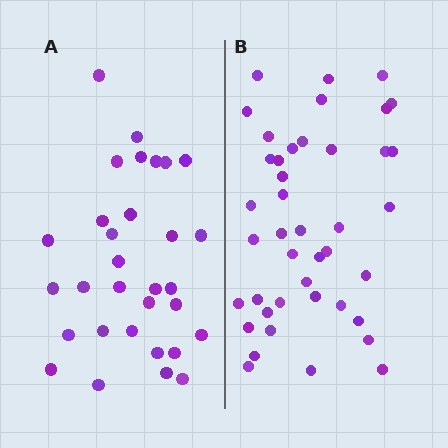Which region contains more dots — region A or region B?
Region B (the right region) has more dots.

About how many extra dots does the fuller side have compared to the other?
Region B has roughly 12 or so more dots than region A.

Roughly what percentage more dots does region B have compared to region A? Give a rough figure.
About 35% more.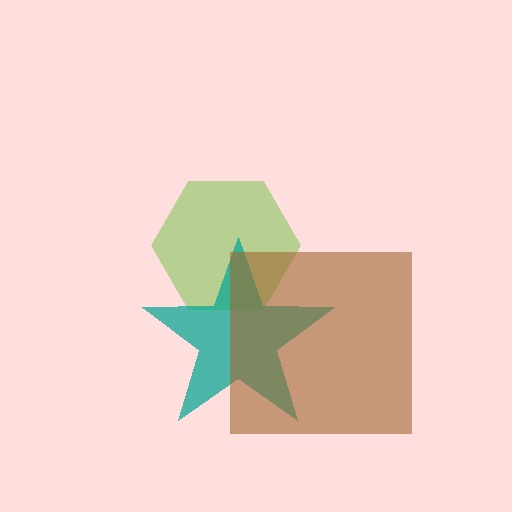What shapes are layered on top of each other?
The layered shapes are: a lime hexagon, a teal star, a brown square.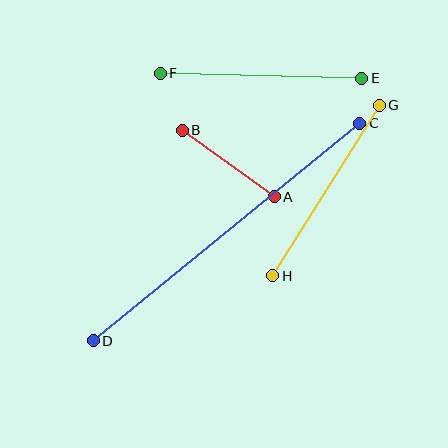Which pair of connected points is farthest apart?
Points C and D are farthest apart.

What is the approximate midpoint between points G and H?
The midpoint is at approximately (326, 191) pixels.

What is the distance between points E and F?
The distance is approximately 202 pixels.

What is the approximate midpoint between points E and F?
The midpoint is at approximately (261, 76) pixels.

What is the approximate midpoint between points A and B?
The midpoint is at approximately (228, 164) pixels.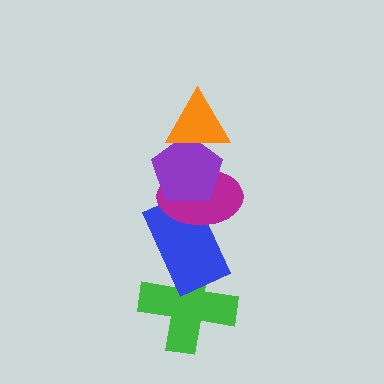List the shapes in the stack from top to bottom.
From top to bottom: the orange triangle, the purple pentagon, the magenta ellipse, the blue rectangle, the green cross.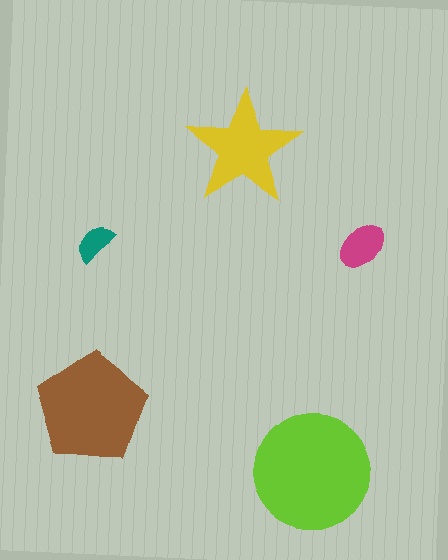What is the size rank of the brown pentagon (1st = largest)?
2nd.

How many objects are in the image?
There are 5 objects in the image.